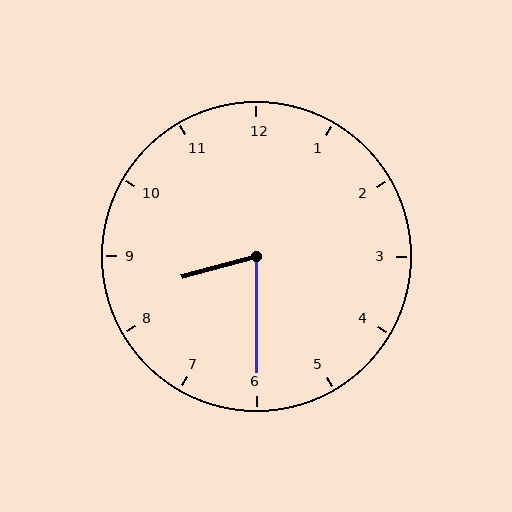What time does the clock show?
8:30.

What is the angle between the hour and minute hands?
Approximately 75 degrees.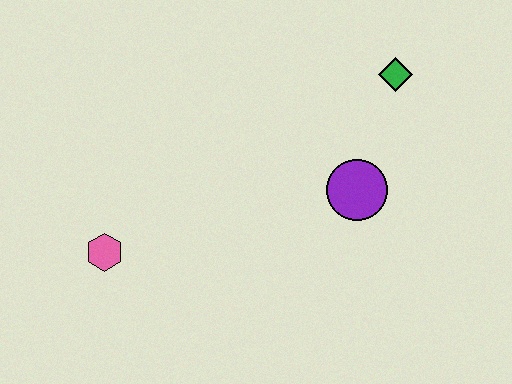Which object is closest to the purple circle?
The green diamond is closest to the purple circle.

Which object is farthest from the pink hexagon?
The green diamond is farthest from the pink hexagon.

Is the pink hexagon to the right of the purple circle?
No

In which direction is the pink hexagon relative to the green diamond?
The pink hexagon is to the left of the green diamond.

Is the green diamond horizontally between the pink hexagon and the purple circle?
No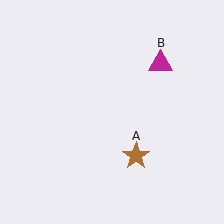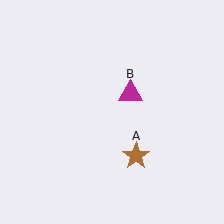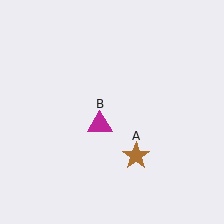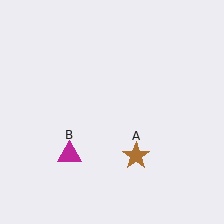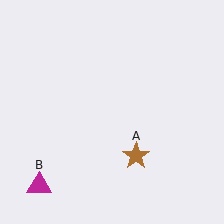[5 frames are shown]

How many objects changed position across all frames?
1 object changed position: magenta triangle (object B).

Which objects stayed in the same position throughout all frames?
Brown star (object A) remained stationary.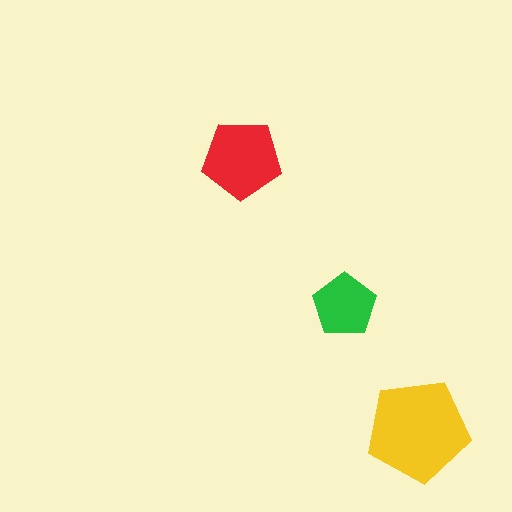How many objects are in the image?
There are 3 objects in the image.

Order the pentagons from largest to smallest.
the yellow one, the red one, the green one.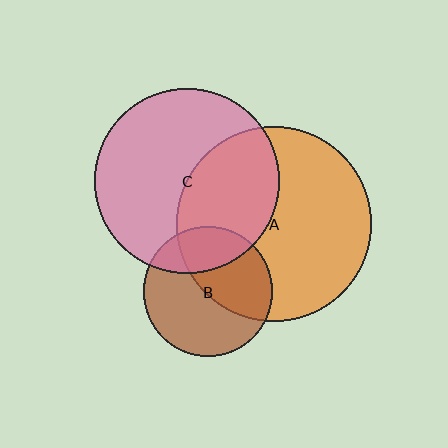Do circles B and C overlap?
Yes.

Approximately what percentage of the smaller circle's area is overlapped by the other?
Approximately 25%.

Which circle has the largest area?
Circle A (orange).